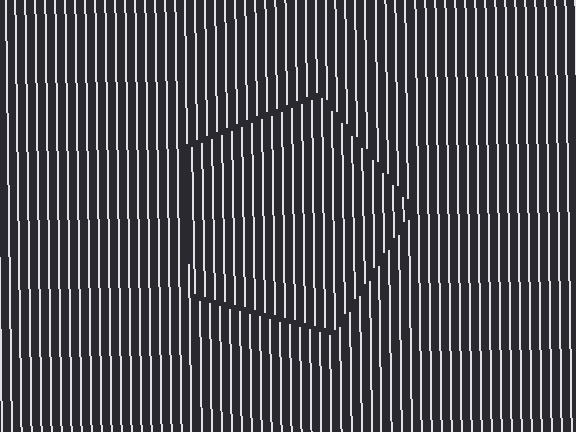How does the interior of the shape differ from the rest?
The interior of the shape contains the same grating, shifted by half a period — the contour is defined by the phase discontinuity where line-ends from the inner and outer gratings abut.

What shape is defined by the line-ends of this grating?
An illusory pentagon. The interior of the shape contains the same grating, shifted by half a period — the contour is defined by the phase discontinuity where line-ends from the inner and outer gratings abut.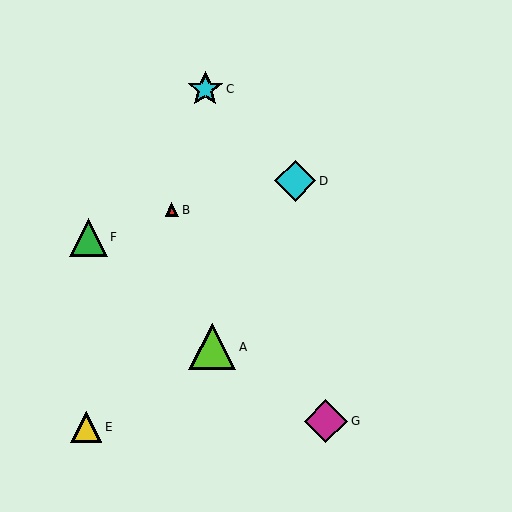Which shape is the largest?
The lime triangle (labeled A) is the largest.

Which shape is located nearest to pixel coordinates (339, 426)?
The magenta diamond (labeled G) at (326, 421) is nearest to that location.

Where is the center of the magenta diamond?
The center of the magenta diamond is at (326, 421).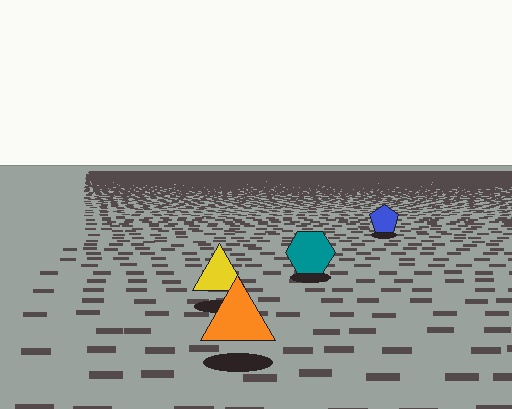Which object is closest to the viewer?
The orange triangle is closest. The texture marks near it are larger and more spread out.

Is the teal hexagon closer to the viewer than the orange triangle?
No. The orange triangle is closer — you can tell from the texture gradient: the ground texture is coarser near it.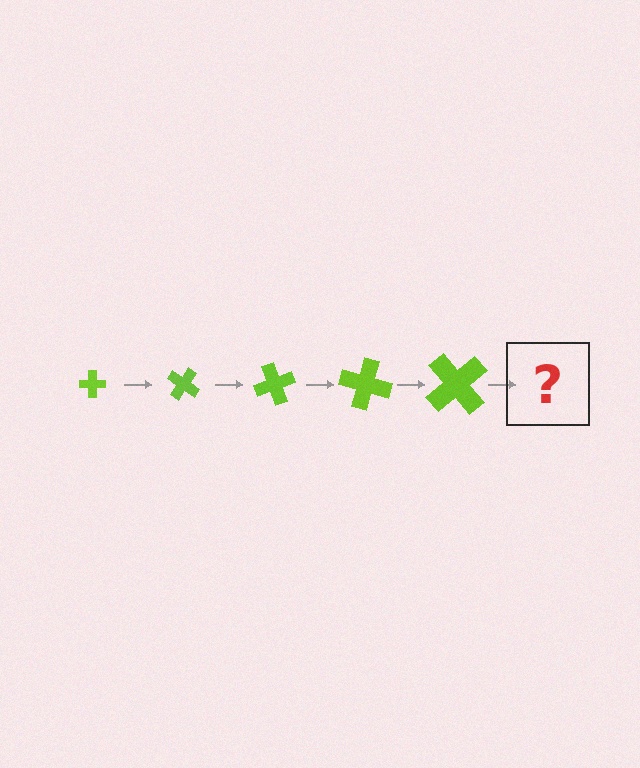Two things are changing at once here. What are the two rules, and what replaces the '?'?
The two rules are that the cross grows larger each step and it rotates 35 degrees each step. The '?' should be a cross, larger than the previous one and rotated 175 degrees from the start.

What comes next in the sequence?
The next element should be a cross, larger than the previous one and rotated 175 degrees from the start.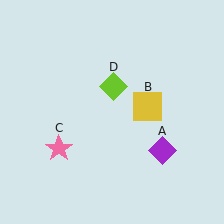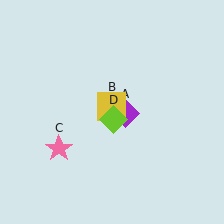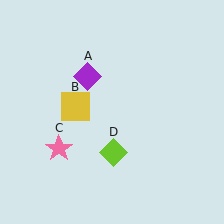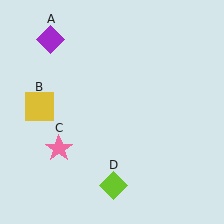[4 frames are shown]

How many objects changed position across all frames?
3 objects changed position: purple diamond (object A), yellow square (object B), lime diamond (object D).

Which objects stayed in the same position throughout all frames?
Pink star (object C) remained stationary.